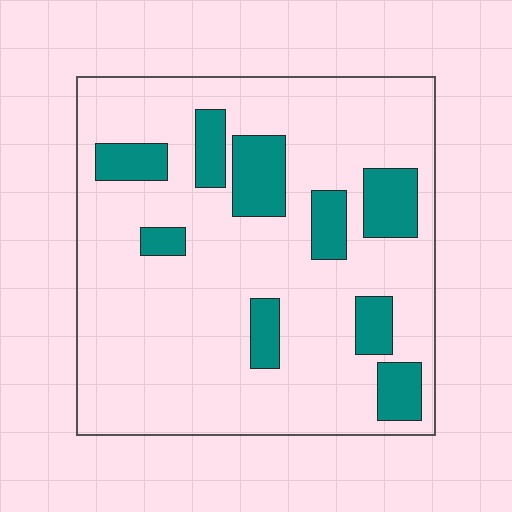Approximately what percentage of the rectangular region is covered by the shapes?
Approximately 20%.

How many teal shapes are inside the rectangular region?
9.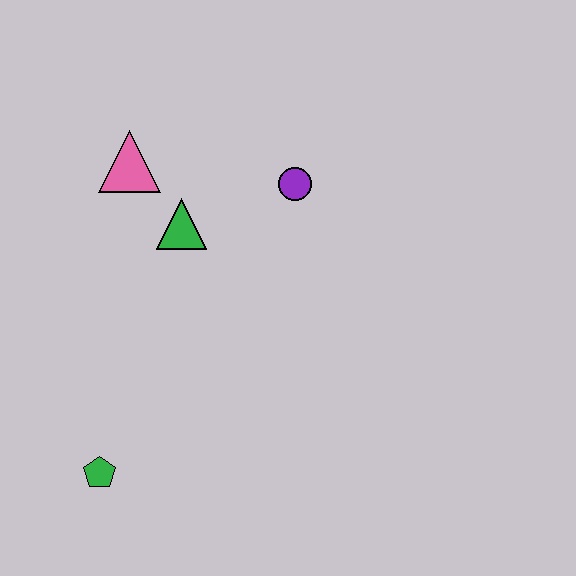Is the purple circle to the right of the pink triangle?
Yes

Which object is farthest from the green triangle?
The green pentagon is farthest from the green triangle.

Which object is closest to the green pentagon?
The green triangle is closest to the green pentagon.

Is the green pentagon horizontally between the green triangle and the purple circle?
No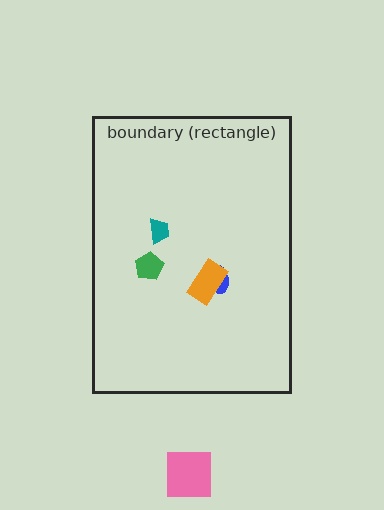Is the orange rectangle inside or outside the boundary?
Inside.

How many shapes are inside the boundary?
4 inside, 1 outside.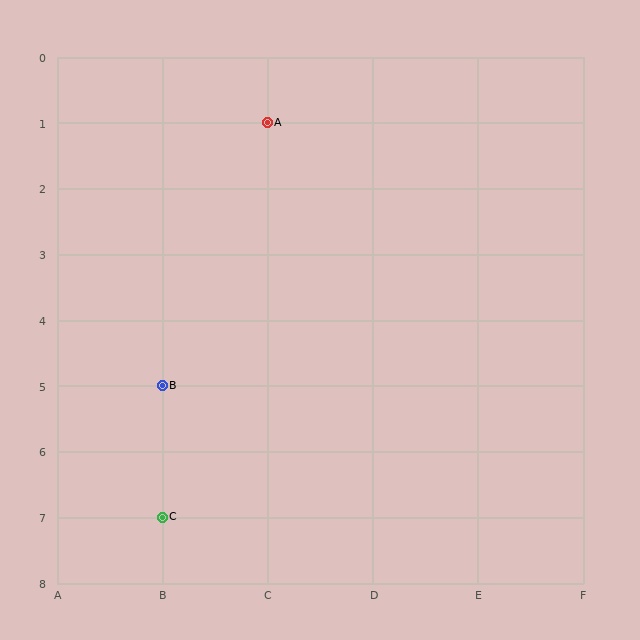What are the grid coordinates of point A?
Point A is at grid coordinates (C, 1).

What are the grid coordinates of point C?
Point C is at grid coordinates (B, 7).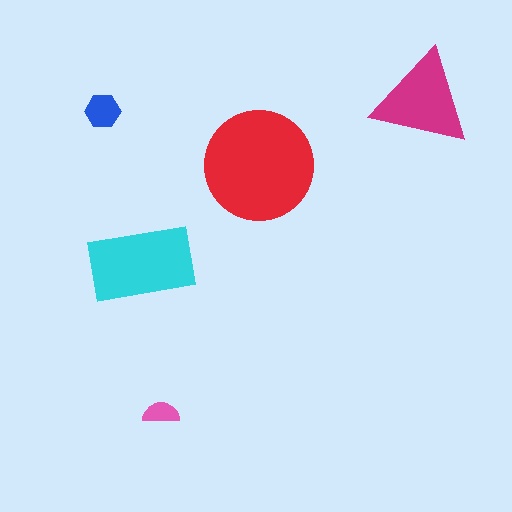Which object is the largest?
The red circle.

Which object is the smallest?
The pink semicircle.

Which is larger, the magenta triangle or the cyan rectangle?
The cyan rectangle.